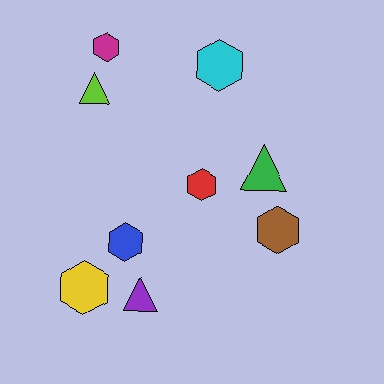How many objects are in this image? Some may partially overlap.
There are 9 objects.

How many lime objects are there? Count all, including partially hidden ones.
There is 1 lime object.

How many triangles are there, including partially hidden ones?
There are 3 triangles.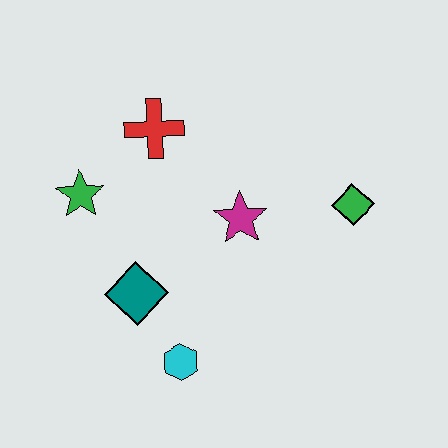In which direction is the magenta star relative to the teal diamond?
The magenta star is to the right of the teal diamond.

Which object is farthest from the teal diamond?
The green diamond is farthest from the teal diamond.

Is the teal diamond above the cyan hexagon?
Yes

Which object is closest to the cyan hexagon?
The teal diamond is closest to the cyan hexagon.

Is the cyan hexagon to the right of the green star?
Yes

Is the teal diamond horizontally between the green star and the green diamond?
Yes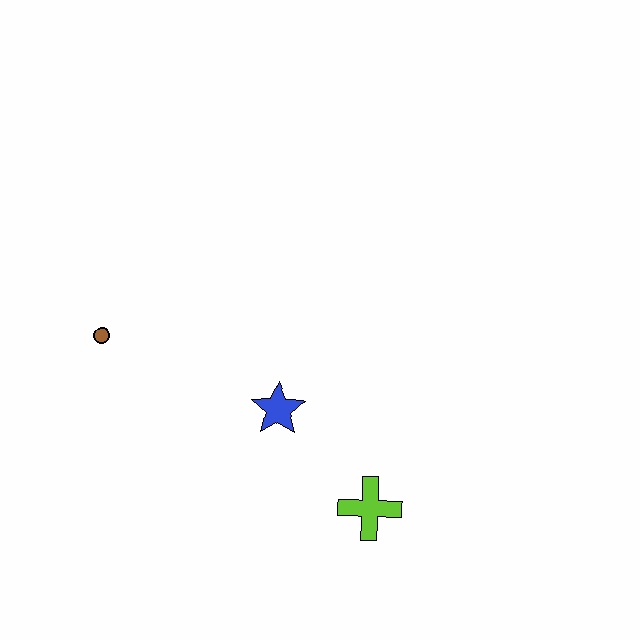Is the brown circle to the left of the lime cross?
Yes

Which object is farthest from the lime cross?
The brown circle is farthest from the lime cross.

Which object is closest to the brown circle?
The blue star is closest to the brown circle.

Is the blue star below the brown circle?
Yes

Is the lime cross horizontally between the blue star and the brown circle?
No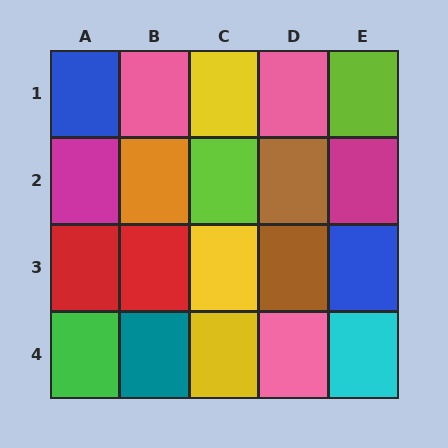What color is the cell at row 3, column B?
Red.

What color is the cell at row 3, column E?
Blue.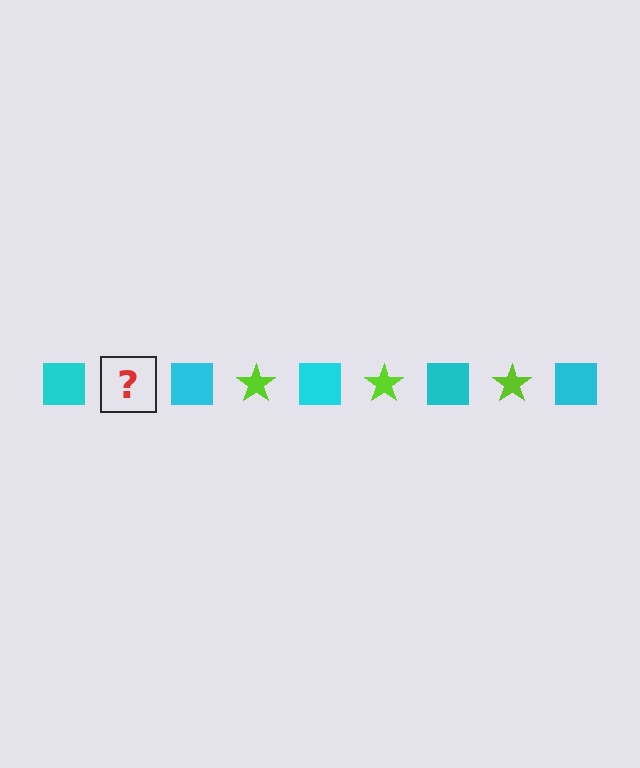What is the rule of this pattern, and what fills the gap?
The rule is that the pattern alternates between cyan square and lime star. The gap should be filled with a lime star.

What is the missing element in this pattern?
The missing element is a lime star.